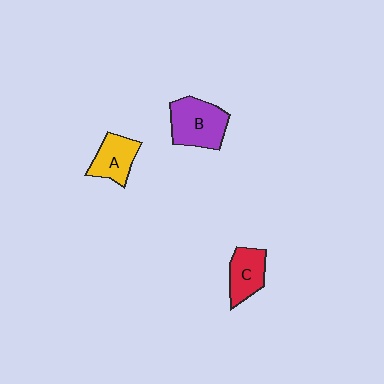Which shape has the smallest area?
Shape C (red).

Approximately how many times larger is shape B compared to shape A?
Approximately 1.4 times.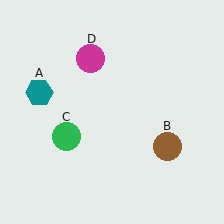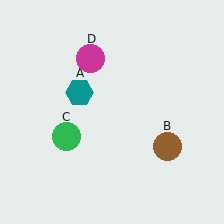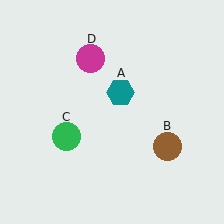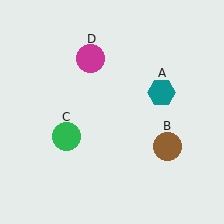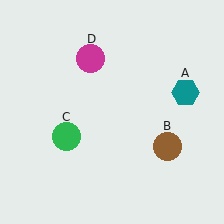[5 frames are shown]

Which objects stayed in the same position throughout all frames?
Brown circle (object B) and green circle (object C) and magenta circle (object D) remained stationary.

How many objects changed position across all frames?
1 object changed position: teal hexagon (object A).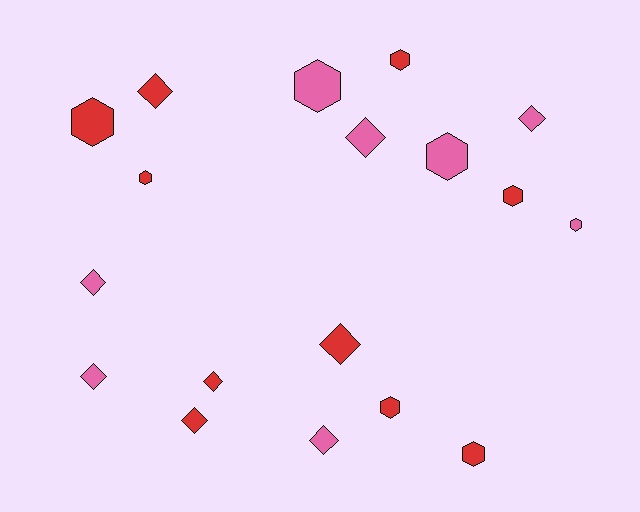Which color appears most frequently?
Red, with 10 objects.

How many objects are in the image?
There are 18 objects.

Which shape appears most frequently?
Hexagon, with 9 objects.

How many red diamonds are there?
There are 4 red diamonds.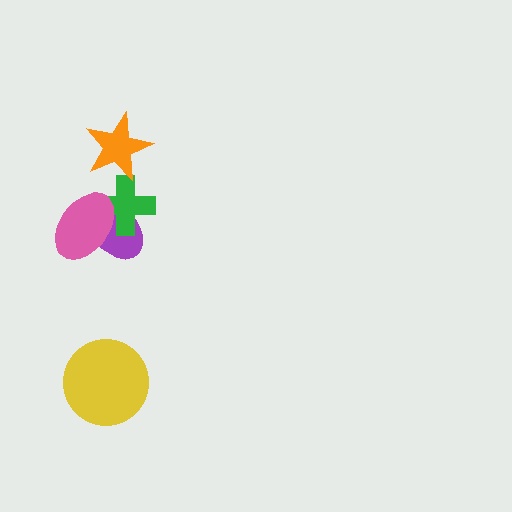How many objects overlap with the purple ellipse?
2 objects overlap with the purple ellipse.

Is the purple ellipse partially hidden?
Yes, it is partially covered by another shape.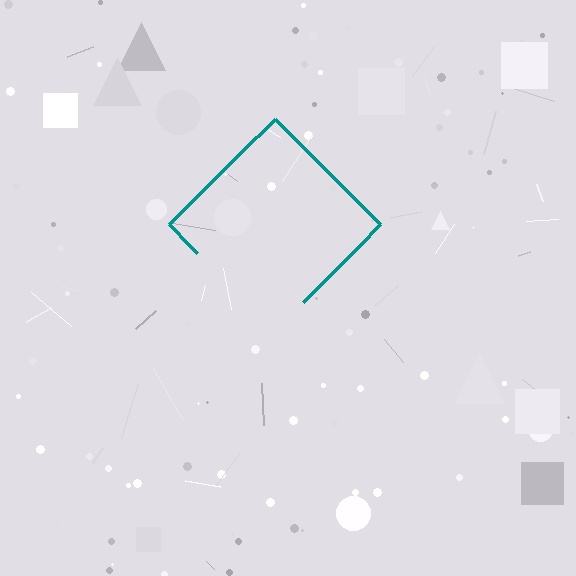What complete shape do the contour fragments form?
The contour fragments form a diamond.